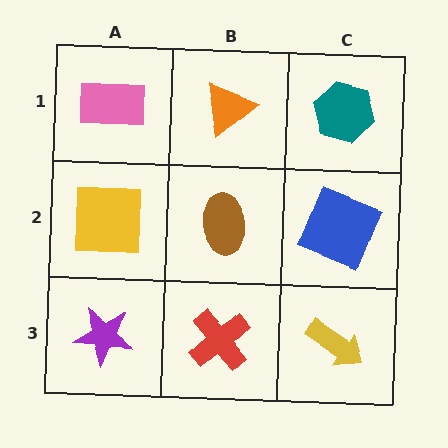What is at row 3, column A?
A purple star.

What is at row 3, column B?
A red cross.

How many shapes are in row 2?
3 shapes.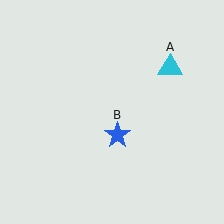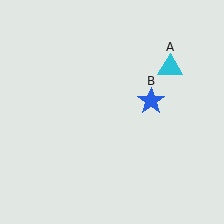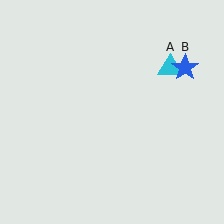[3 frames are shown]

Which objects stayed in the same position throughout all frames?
Cyan triangle (object A) remained stationary.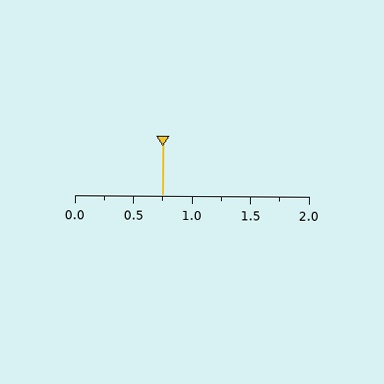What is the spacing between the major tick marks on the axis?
The major ticks are spaced 0.5 apart.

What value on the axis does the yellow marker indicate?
The marker indicates approximately 0.75.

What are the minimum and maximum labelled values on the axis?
The axis runs from 0.0 to 2.0.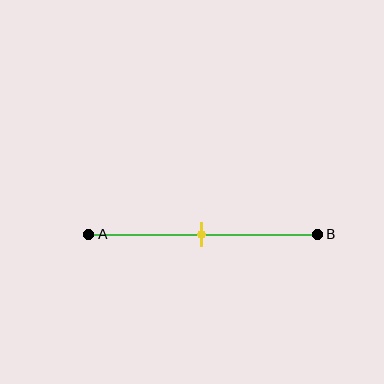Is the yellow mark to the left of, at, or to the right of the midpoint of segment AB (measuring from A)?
The yellow mark is approximately at the midpoint of segment AB.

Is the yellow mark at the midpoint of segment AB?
Yes, the mark is approximately at the midpoint.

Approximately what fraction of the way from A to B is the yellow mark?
The yellow mark is approximately 50% of the way from A to B.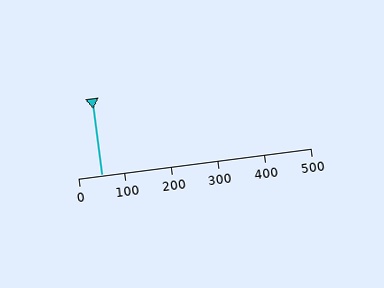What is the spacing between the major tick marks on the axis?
The major ticks are spaced 100 apart.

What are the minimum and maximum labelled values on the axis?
The axis runs from 0 to 500.